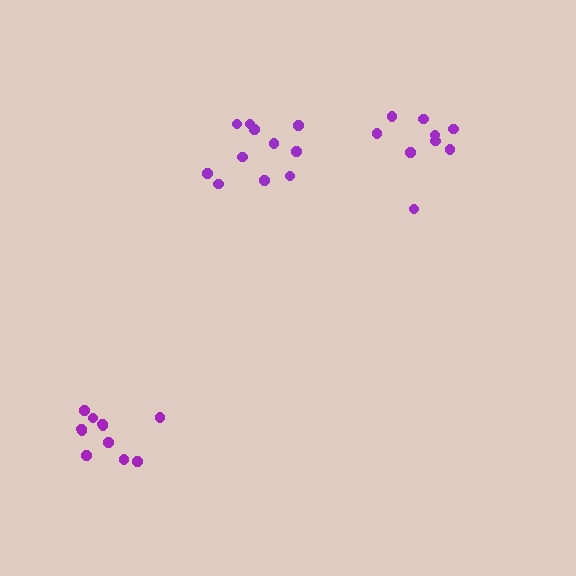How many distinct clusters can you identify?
There are 3 distinct clusters.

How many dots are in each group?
Group 1: 11 dots, Group 2: 11 dots, Group 3: 9 dots (31 total).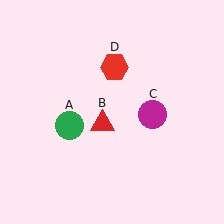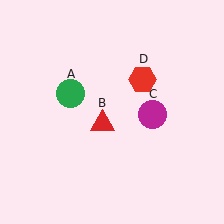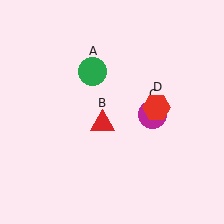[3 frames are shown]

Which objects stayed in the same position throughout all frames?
Red triangle (object B) and magenta circle (object C) remained stationary.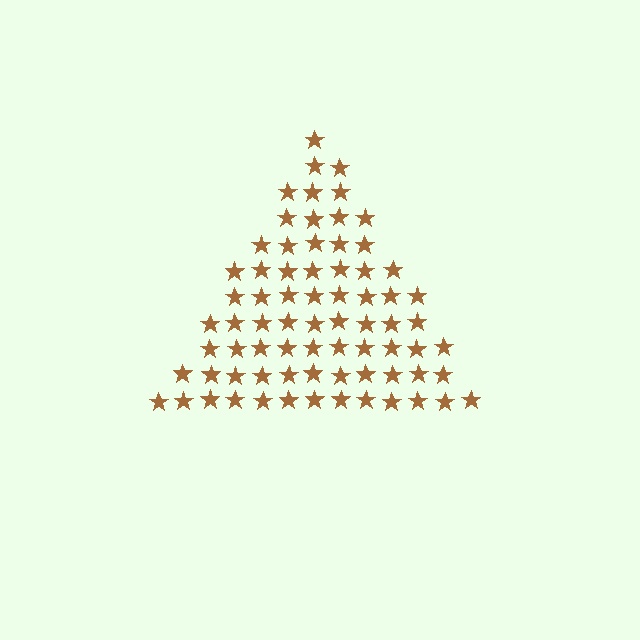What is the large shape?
The large shape is a triangle.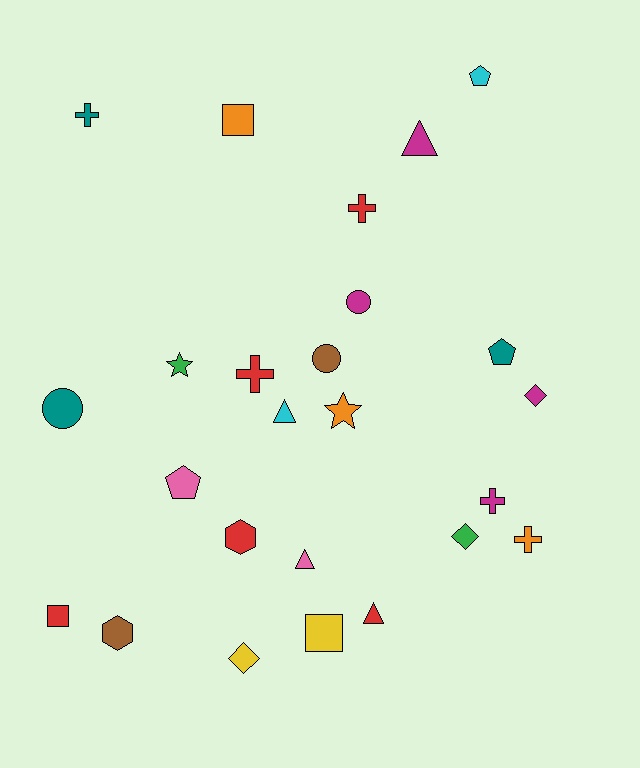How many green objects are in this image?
There are 2 green objects.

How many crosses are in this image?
There are 5 crosses.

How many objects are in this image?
There are 25 objects.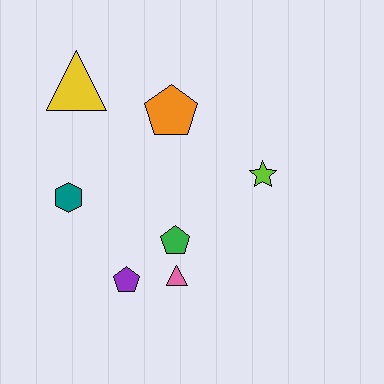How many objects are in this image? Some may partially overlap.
There are 7 objects.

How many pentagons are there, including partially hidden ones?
There are 3 pentagons.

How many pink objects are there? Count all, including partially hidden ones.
There is 1 pink object.